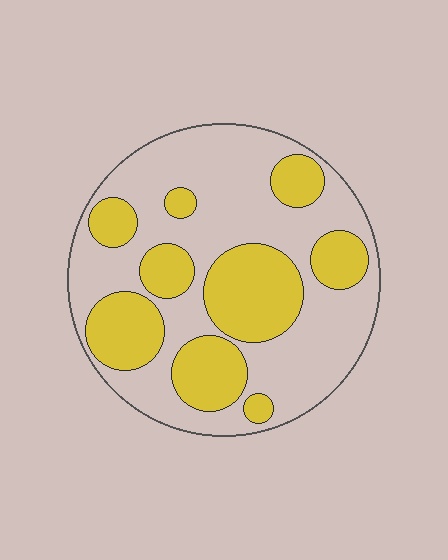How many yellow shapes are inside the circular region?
9.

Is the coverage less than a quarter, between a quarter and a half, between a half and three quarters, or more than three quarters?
Between a quarter and a half.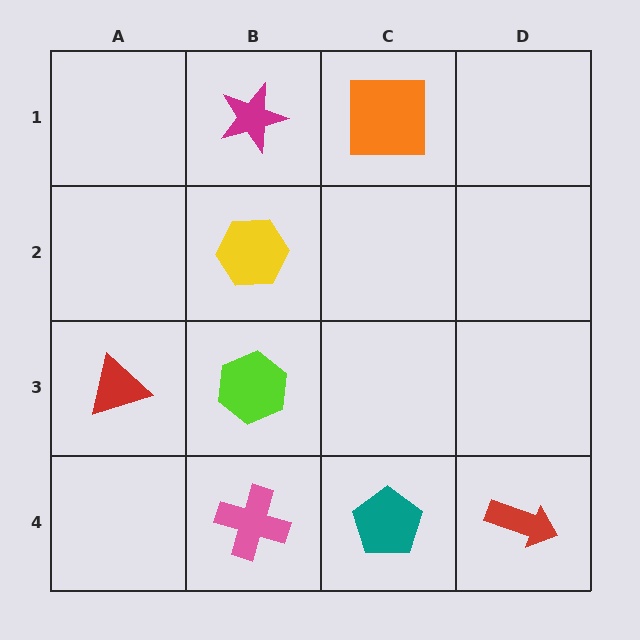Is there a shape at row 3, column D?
No, that cell is empty.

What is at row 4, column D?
A red arrow.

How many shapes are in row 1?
2 shapes.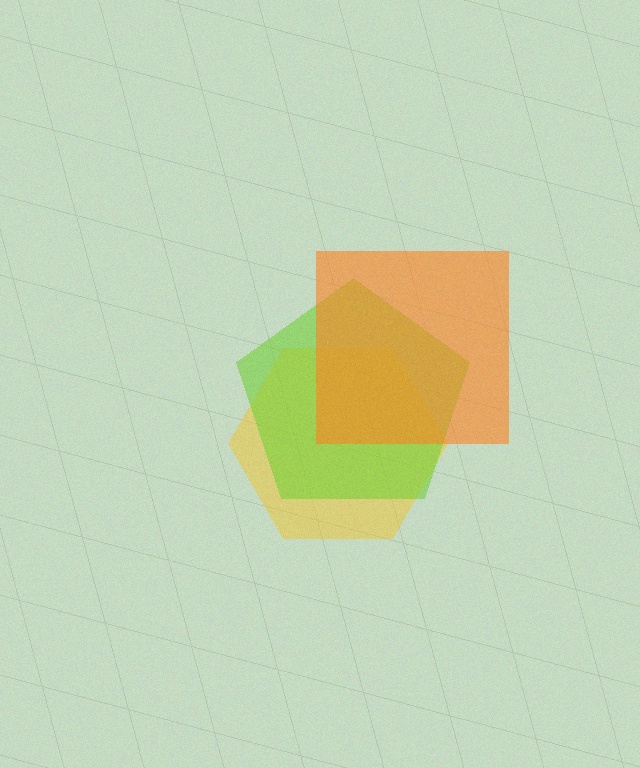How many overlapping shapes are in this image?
There are 3 overlapping shapes in the image.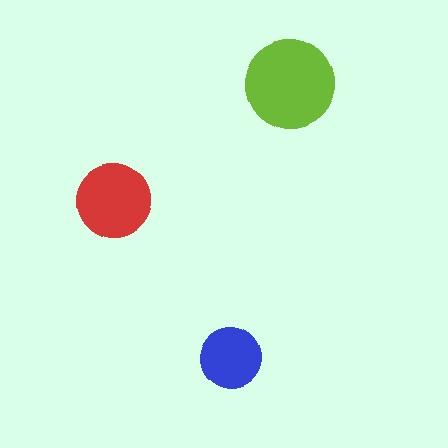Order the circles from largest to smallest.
the lime one, the red one, the blue one.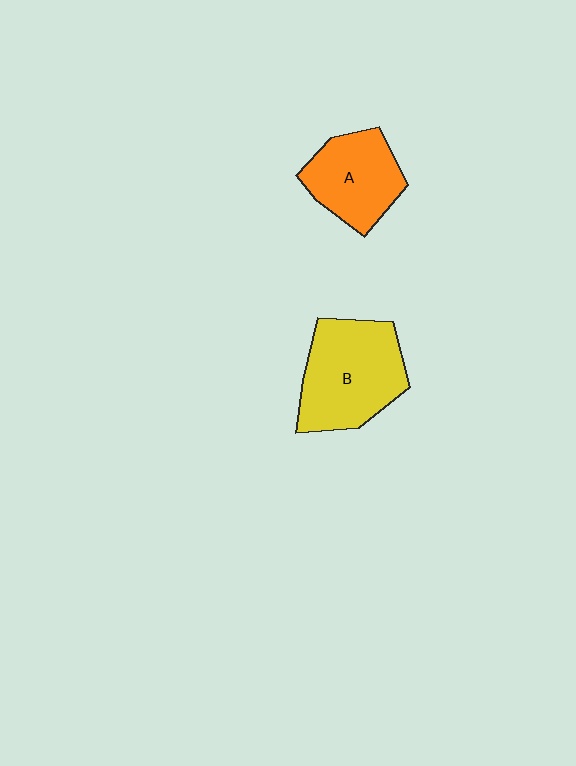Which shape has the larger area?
Shape B (yellow).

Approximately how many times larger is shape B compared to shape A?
Approximately 1.4 times.